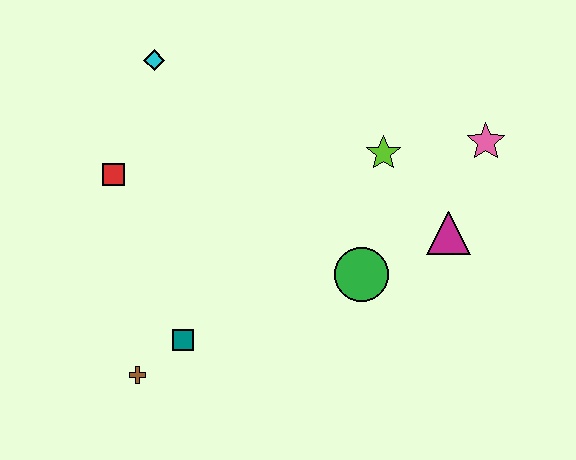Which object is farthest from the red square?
The pink star is farthest from the red square.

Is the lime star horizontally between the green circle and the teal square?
No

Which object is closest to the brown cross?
The teal square is closest to the brown cross.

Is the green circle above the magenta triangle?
No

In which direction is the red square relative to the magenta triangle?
The red square is to the left of the magenta triangle.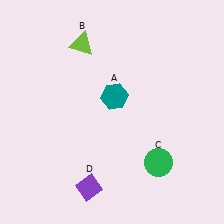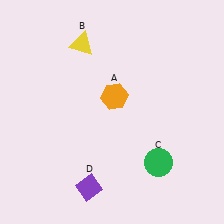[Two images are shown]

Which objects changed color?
A changed from teal to orange. B changed from lime to yellow.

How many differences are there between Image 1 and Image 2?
There are 2 differences between the two images.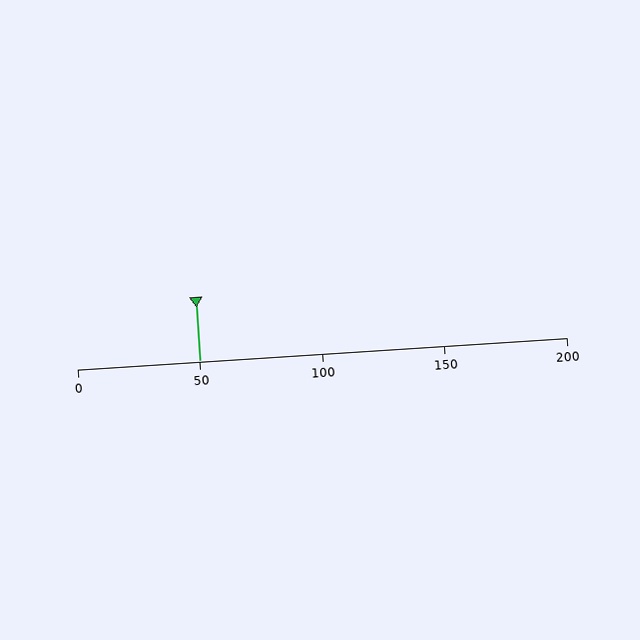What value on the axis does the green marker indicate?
The marker indicates approximately 50.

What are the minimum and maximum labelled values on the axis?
The axis runs from 0 to 200.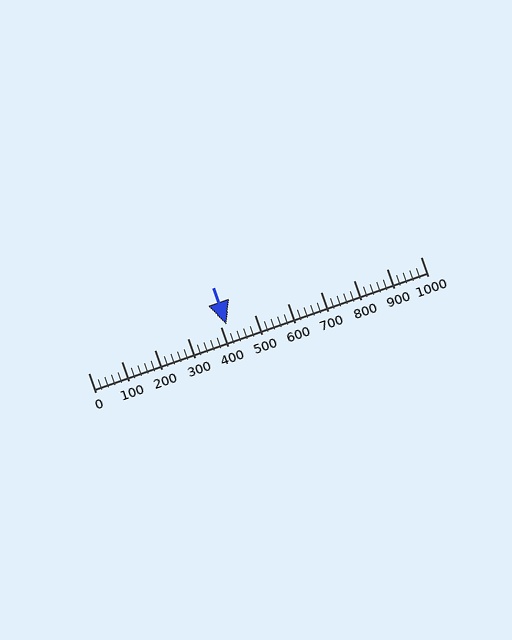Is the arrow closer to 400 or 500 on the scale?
The arrow is closer to 400.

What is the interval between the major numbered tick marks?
The major tick marks are spaced 100 units apart.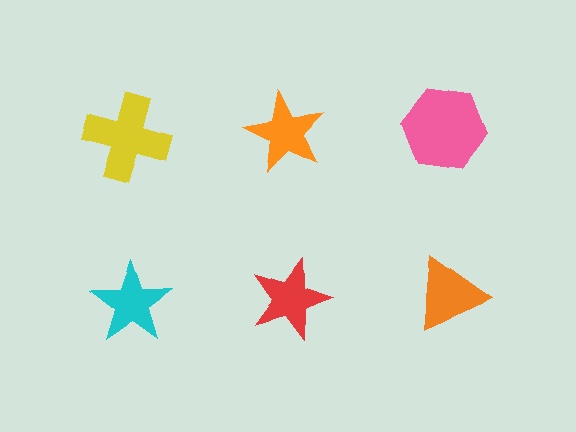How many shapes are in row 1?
3 shapes.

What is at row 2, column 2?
A red star.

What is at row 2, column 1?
A cyan star.